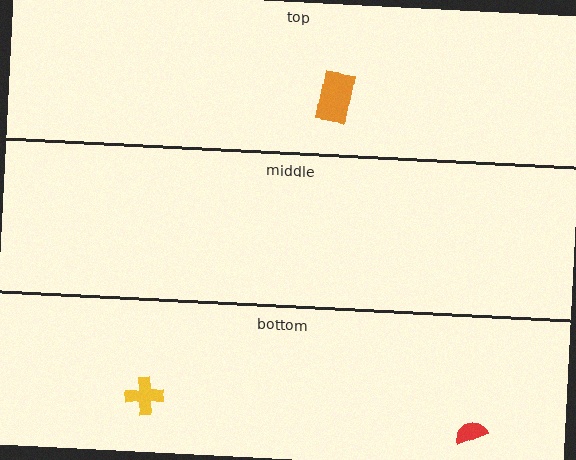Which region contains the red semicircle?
The bottom region.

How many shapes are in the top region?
1.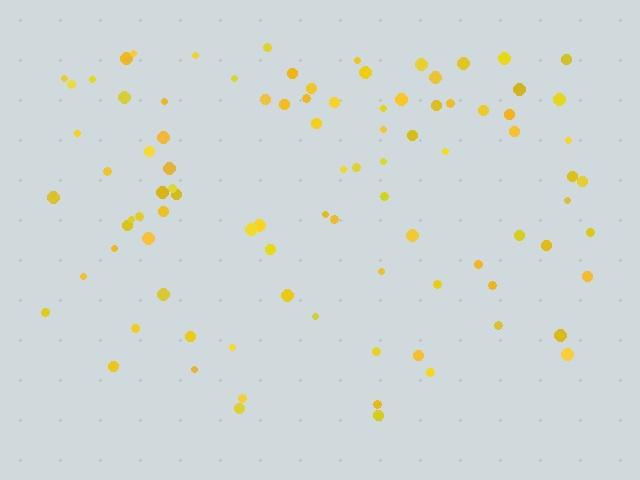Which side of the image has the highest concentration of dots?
The top.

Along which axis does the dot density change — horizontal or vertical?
Vertical.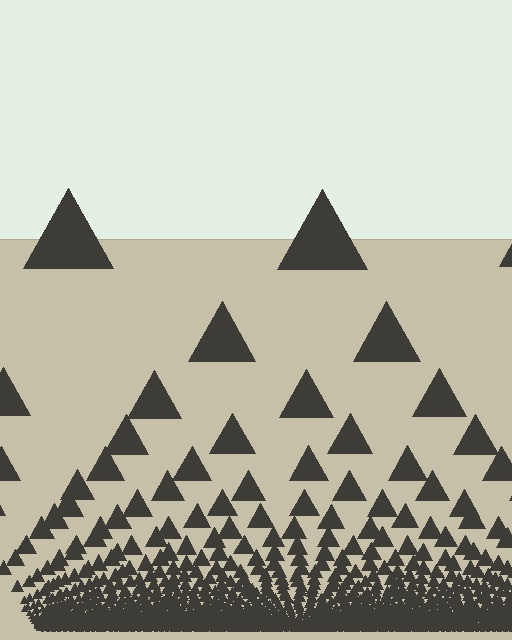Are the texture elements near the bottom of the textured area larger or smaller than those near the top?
Smaller. The gradient is inverted — elements near the bottom are smaller and denser.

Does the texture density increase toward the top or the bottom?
Density increases toward the bottom.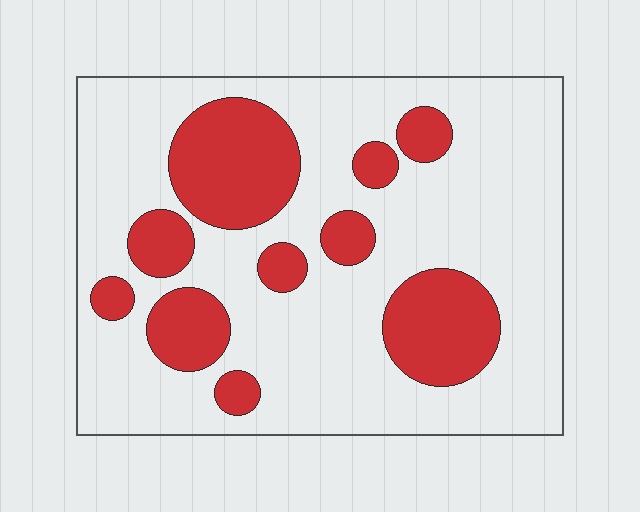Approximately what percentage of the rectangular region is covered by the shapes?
Approximately 25%.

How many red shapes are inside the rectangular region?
10.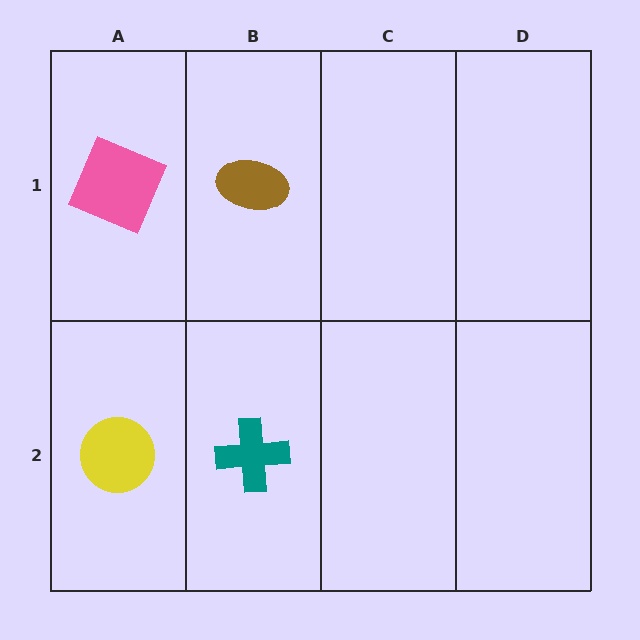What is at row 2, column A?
A yellow circle.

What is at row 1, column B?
A brown ellipse.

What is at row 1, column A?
A pink square.